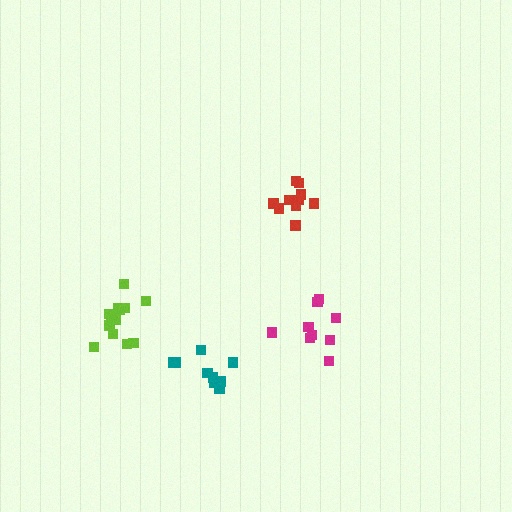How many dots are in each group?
Group 1: 14 dots, Group 2: 10 dots, Group 3: 9 dots, Group 4: 9 dots (42 total).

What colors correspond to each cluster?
The clusters are colored: lime, red, teal, magenta.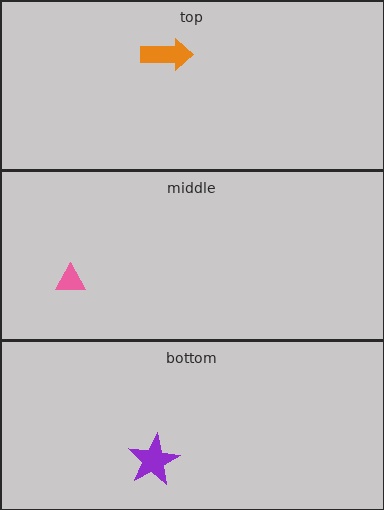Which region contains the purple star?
The bottom region.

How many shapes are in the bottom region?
1.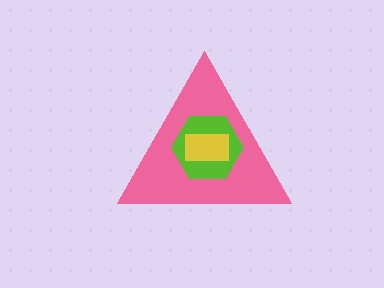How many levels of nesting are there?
3.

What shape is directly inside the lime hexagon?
The yellow rectangle.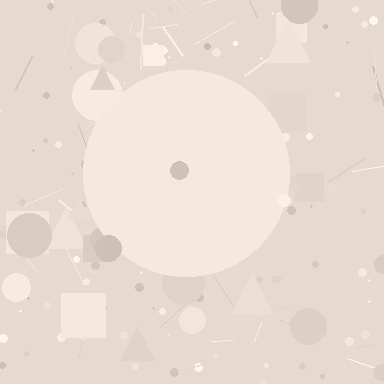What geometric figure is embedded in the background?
A circle is embedded in the background.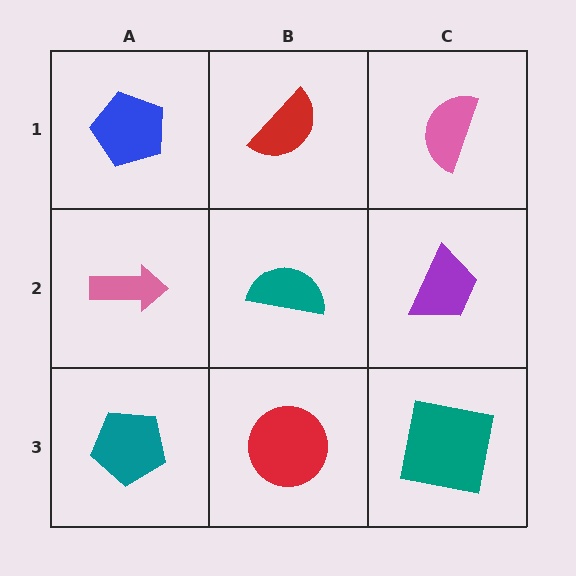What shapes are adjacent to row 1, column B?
A teal semicircle (row 2, column B), a blue pentagon (row 1, column A), a pink semicircle (row 1, column C).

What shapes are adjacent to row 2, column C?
A pink semicircle (row 1, column C), a teal square (row 3, column C), a teal semicircle (row 2, column B).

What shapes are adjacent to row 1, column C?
A purple trapezoid (row 2, column C), a red semicircle (row 1, column B).